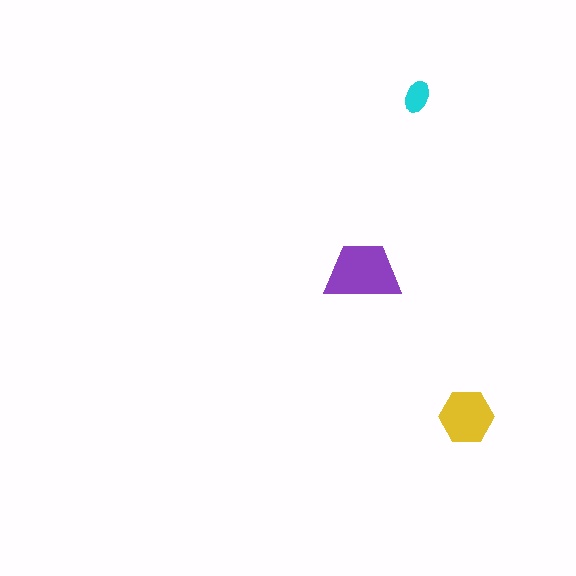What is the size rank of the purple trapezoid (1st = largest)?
1st.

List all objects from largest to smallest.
The purple trapezoid, the yellow hexagon, the cyan ellipse.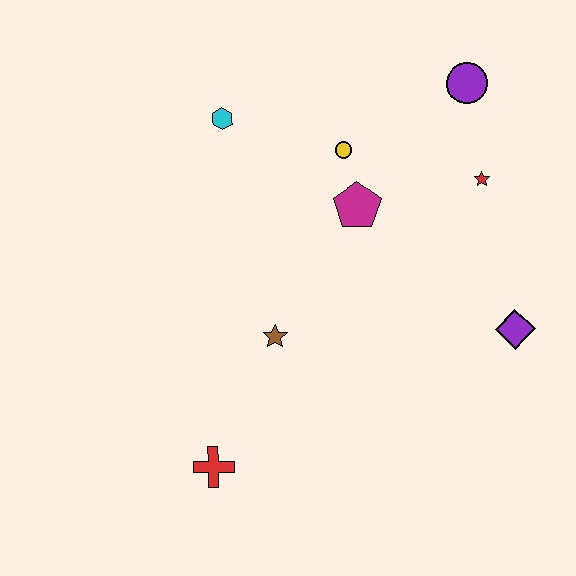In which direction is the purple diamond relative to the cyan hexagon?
The purple diamond is to the right of the cyan hexagon.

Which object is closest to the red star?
The purple circle is closest to the red star.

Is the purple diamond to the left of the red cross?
No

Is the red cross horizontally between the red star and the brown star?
No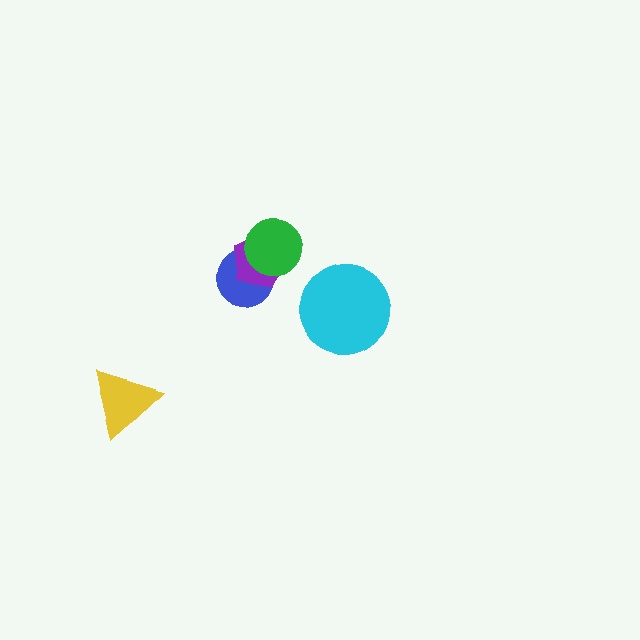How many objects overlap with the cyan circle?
0 objects overlap with the cyan circle.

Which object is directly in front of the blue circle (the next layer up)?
The purple pentagon is directly in front of the blue circle.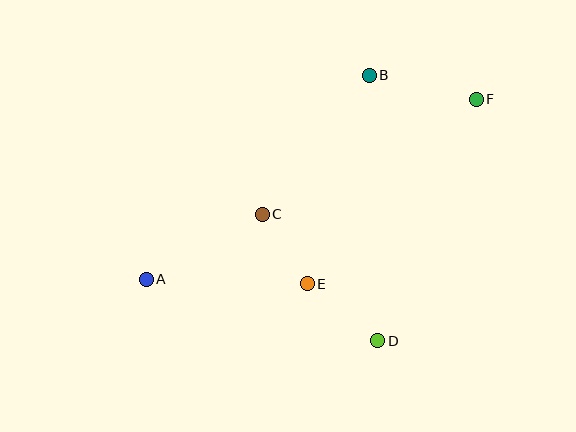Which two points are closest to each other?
Points C and E are closest to each other.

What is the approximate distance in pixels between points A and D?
The distance between A and D is approximately 240 pixels.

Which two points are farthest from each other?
Points A and F are farthest from each other.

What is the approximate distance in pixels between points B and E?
The distance between B and E is approximately 217 pixels.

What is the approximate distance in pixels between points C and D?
The distance between C and D is approximately 171 pixels.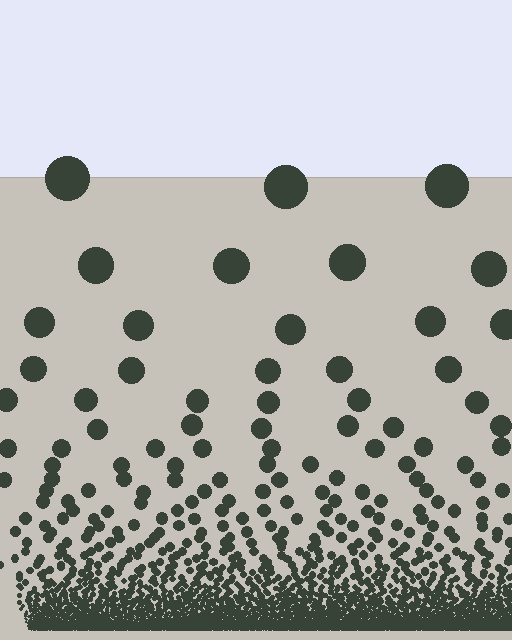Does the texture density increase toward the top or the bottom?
Density increases toward the bottom.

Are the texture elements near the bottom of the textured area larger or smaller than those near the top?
Smaller. The gradient is inverted — elements near the bottom are smaller and denser.